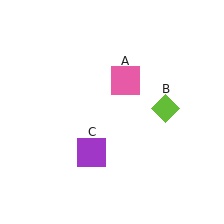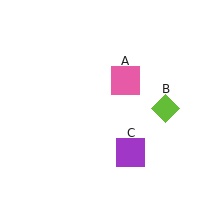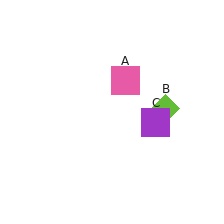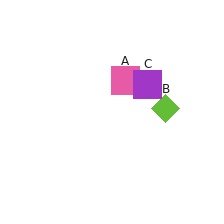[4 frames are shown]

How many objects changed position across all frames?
1 object changed position: purple square (object C).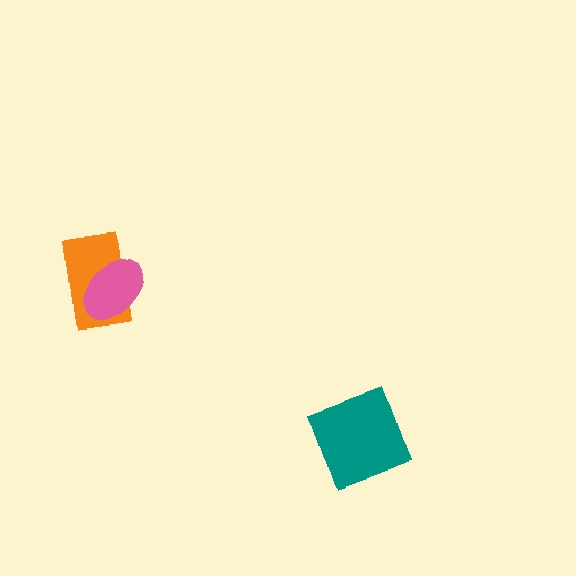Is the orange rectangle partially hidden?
Yes, it is partially covered by another shape.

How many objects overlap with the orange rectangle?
1 object overlaps with the orange rectangle.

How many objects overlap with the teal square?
0 objects overlap with the teal square.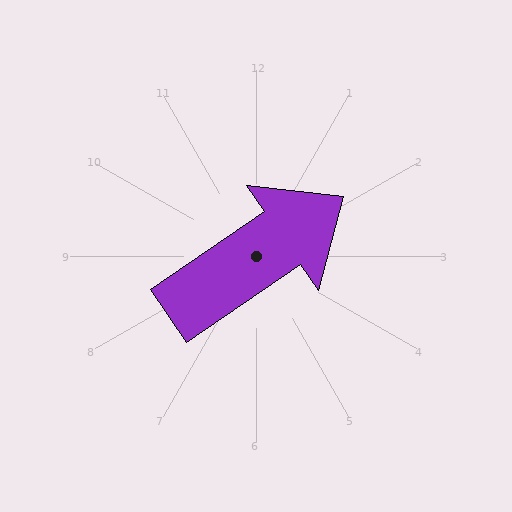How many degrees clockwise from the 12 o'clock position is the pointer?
Approximately 56 degrees.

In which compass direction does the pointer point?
Northeast.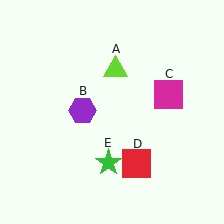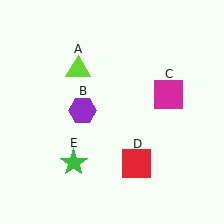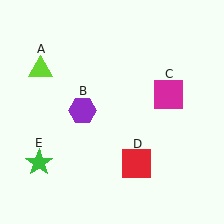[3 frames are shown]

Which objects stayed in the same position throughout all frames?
Purple hexagon (object B) and magenta square (object C) and red square (object D) remained stationary.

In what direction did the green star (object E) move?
The green star (object E) moved left.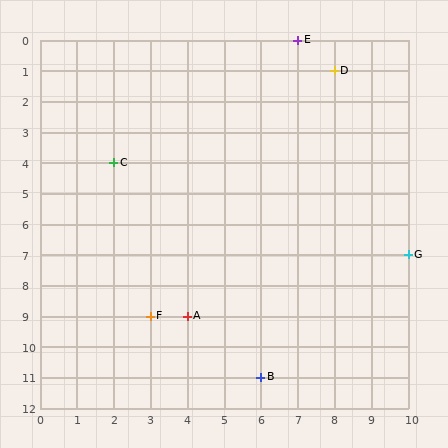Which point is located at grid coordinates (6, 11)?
Point B is at (6, 11).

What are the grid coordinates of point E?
Point E is at grid coordinates (7, 0).